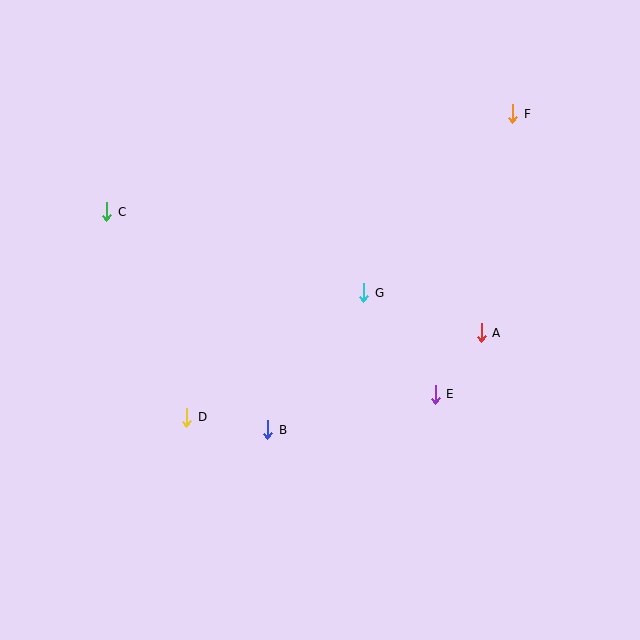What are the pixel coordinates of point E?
Point E is at (435, 394).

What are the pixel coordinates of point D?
Point D is at (187, 417).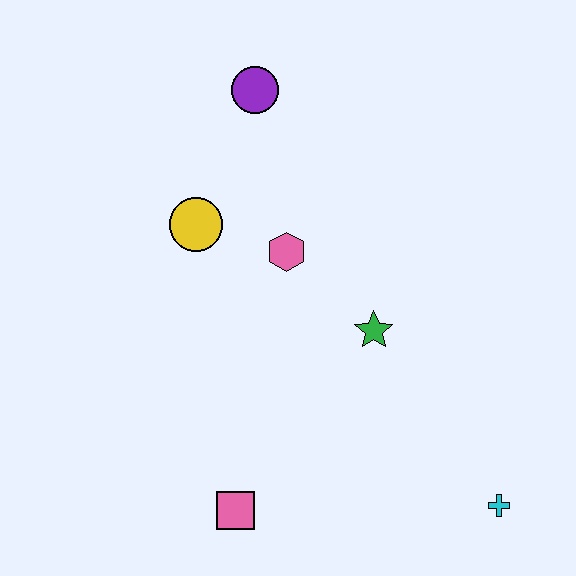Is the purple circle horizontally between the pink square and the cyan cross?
Yes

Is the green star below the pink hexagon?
Yes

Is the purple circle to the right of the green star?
No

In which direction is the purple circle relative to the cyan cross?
The purple circle is above the cyan cross.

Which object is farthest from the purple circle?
The cyan cross is farthest from the purple circle.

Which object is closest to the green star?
The pink hexagon is closest to the green star.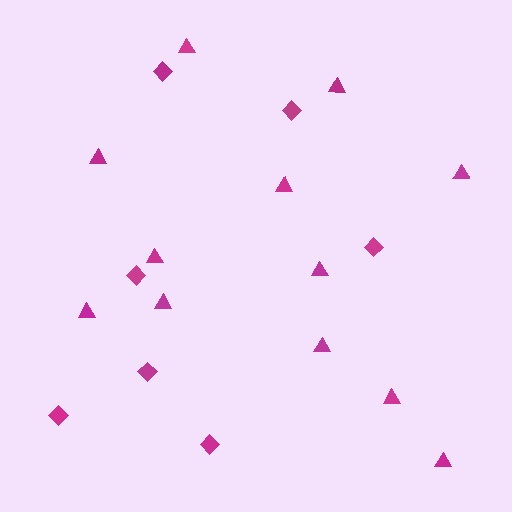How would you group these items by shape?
There are 2 groups: one group of triangles (12) and one group of diamonds (7).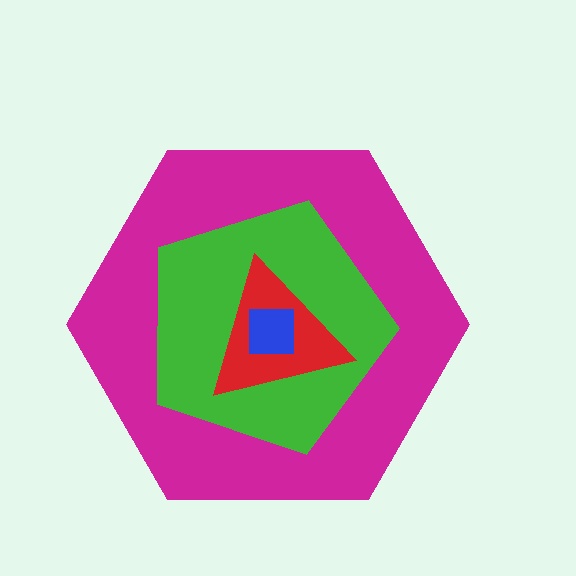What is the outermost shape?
The magenta hexagon.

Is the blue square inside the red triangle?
Yes.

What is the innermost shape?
The blue square.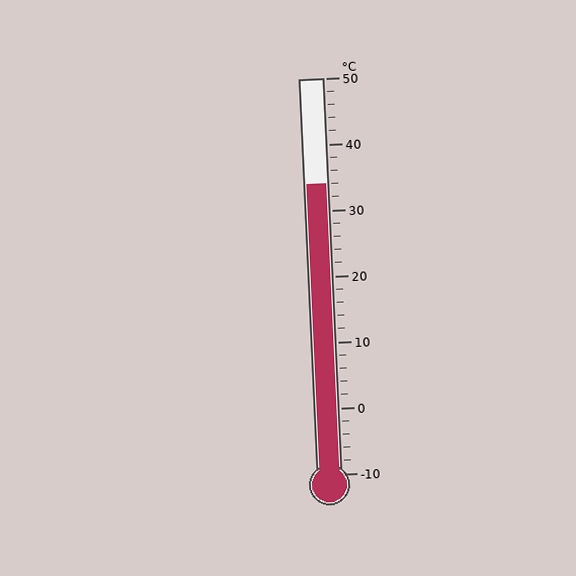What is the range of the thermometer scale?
The thermometer scale ranges from -10°C to 50°C.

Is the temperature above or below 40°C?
The temperature is below 40°C.